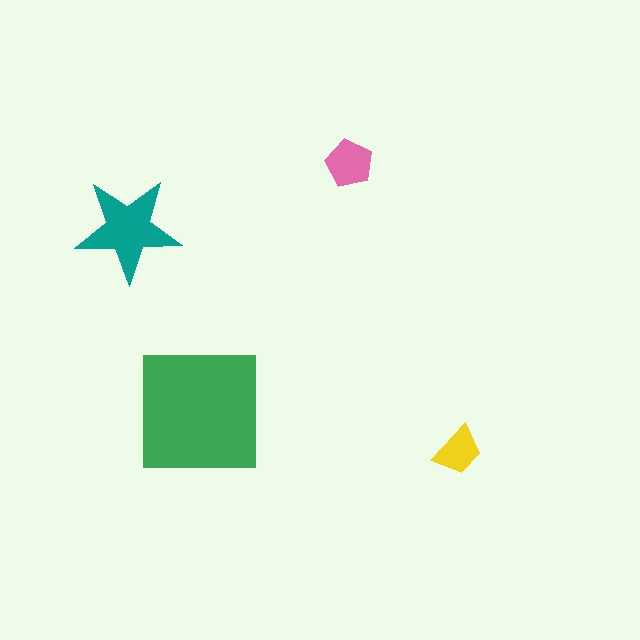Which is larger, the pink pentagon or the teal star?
The teal star.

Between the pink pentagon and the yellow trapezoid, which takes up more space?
The pink pentagon.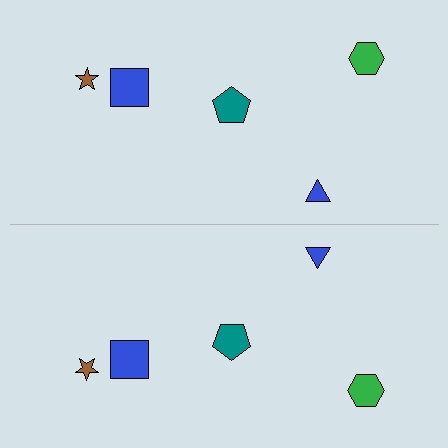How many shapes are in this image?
There are 10 shapes in this image.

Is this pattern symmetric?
Yes, this pattern has bilateral (reflection) symmetry.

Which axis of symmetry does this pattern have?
The pattern has a horizontal axis of symmetry running through the center of the image.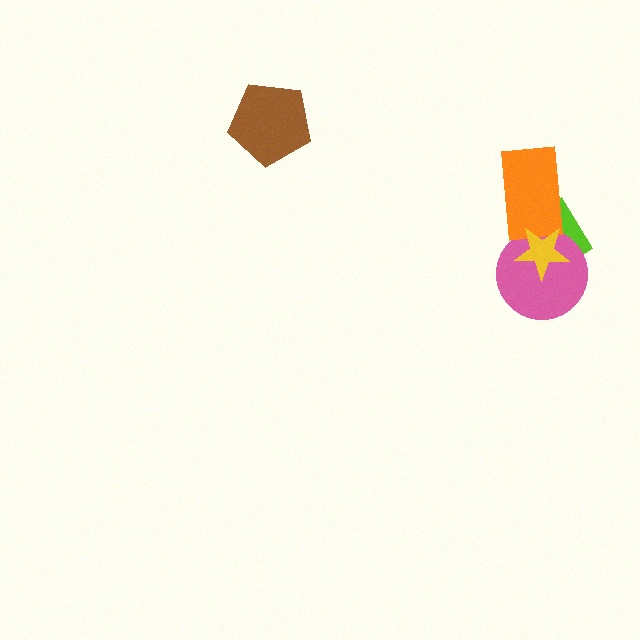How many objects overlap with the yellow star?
3 objects overlap with the yellow star.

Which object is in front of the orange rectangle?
The yellow star is in front of the orange rectangle.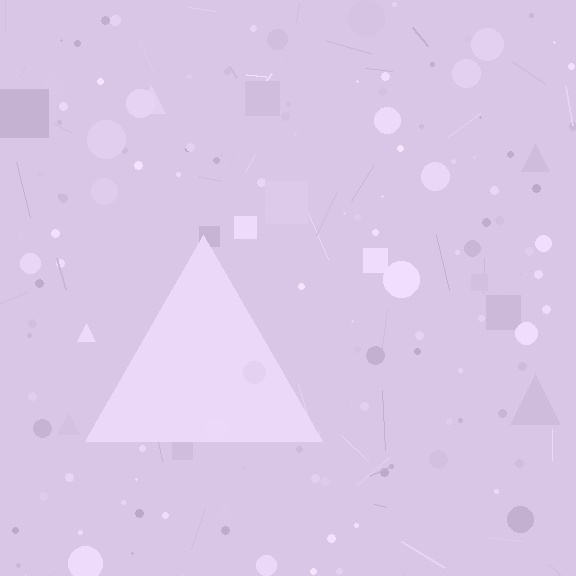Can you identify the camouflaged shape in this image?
The camouflaged shape is a triangle.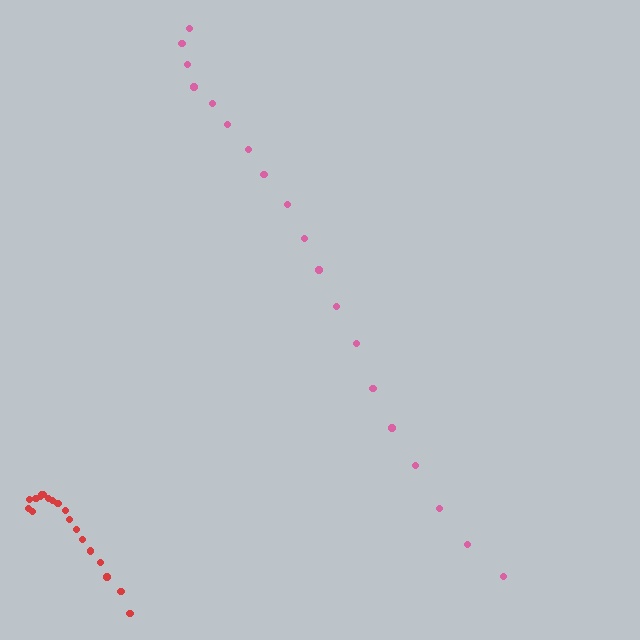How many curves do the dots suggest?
There are 2 distinct paths.